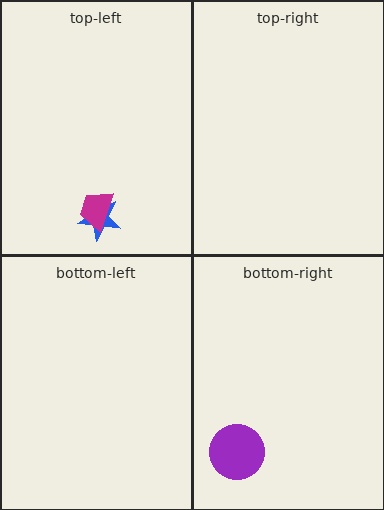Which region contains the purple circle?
The bottom-right region.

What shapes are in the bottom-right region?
The purple circle.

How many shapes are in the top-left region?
2.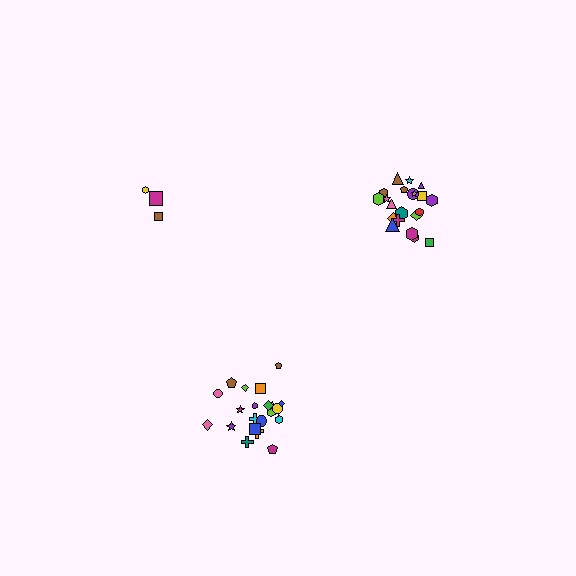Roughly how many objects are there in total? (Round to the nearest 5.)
Roughly 45 objects in total.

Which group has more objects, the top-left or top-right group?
The top-right group.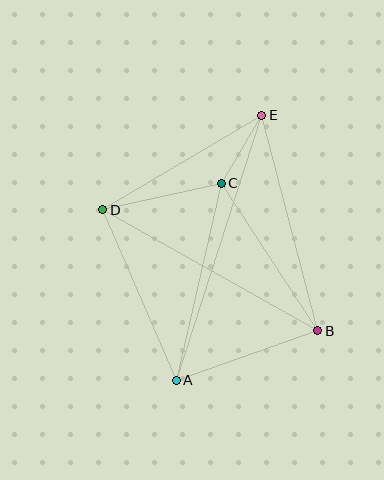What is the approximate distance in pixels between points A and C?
The distance between A and C is approximately 202 pixels.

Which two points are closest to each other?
Points C and E are closest to each other.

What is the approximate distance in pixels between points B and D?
The distance between B and D is approximately 247 pixels.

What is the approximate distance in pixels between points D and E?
The distance between D and E is approximately 185 pixels.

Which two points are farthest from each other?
Points A and E are farthest from each other.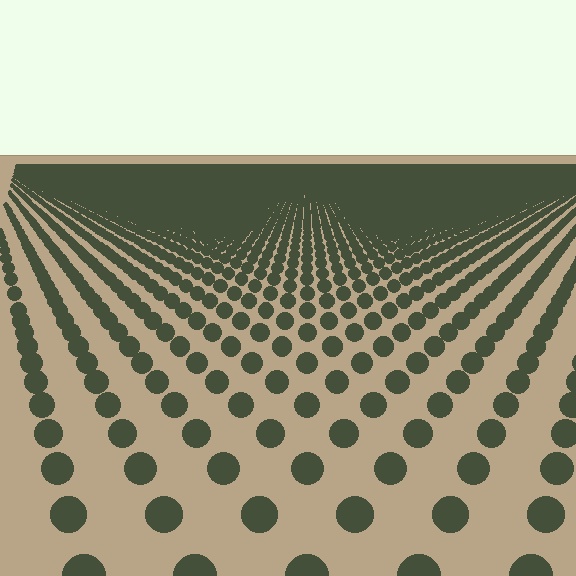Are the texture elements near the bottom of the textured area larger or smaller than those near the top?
Larger. Near the bottom, elements are closer to the viewer and appear at a bigger on-screen size.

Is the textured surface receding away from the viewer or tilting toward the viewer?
The surface is receding away from the viewer. Texture elements get smaller and denser toward the top.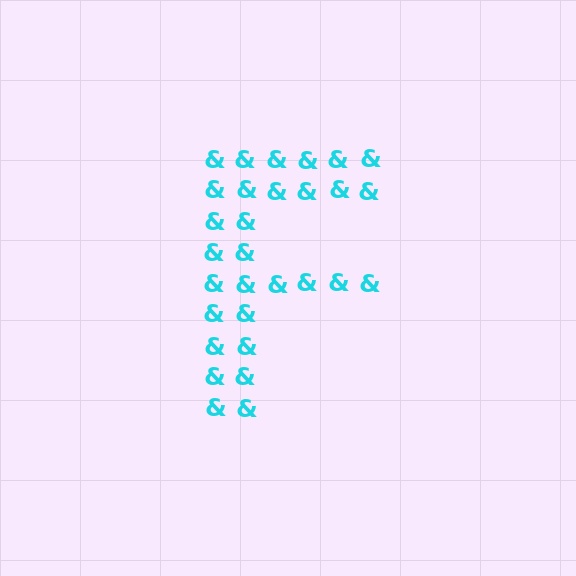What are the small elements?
The small elements are ampersands.